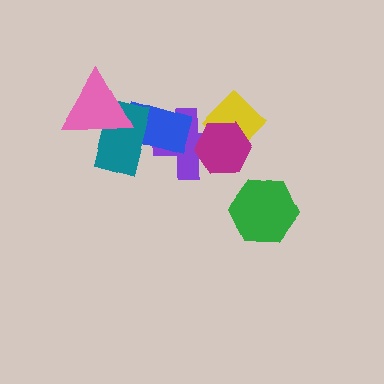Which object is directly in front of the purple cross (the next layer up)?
The blue rectangle is directly in front of the purple cross.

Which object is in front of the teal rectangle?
The pink triangle is in front of the teal rectangle.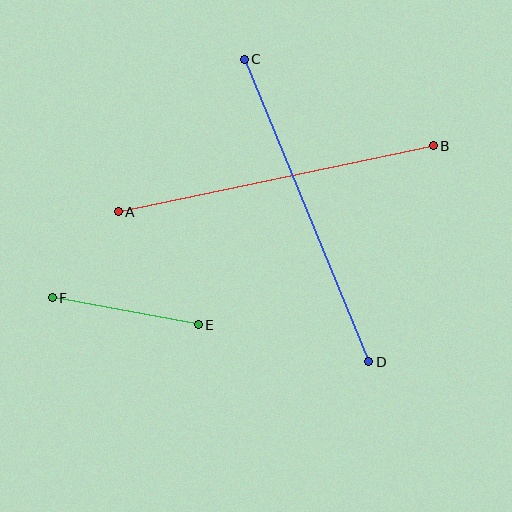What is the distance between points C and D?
The distance is approximately 327 pixels.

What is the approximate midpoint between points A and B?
The midpoint is at approximately (276, 179) pixels.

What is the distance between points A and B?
The distance is approximately 322 pixels.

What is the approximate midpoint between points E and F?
The midpoint is at approximately (125, 311) pixels.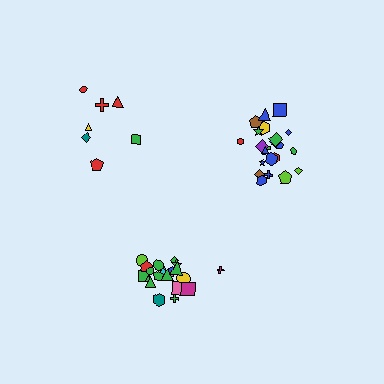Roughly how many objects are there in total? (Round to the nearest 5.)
Roughly 50 objects in total.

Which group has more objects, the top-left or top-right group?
The top-right group.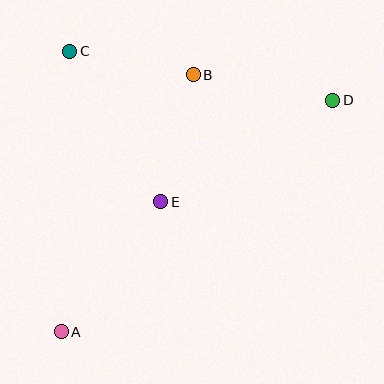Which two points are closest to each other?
Points B and C are closest to each other.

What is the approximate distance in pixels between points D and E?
The distance between D and E is approximately 199 pixels.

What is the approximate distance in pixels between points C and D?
The distance between C and D is approximately 267 pixels.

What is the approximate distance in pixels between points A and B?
The distance between A and B is approximately 289 pixels.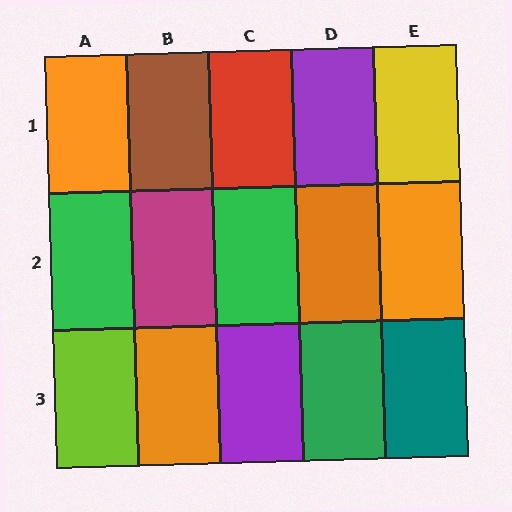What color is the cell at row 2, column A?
Green.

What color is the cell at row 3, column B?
Orange.